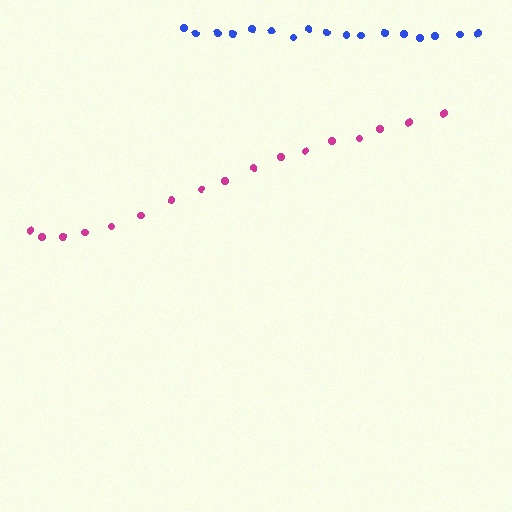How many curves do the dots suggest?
There are 2 distinct paths.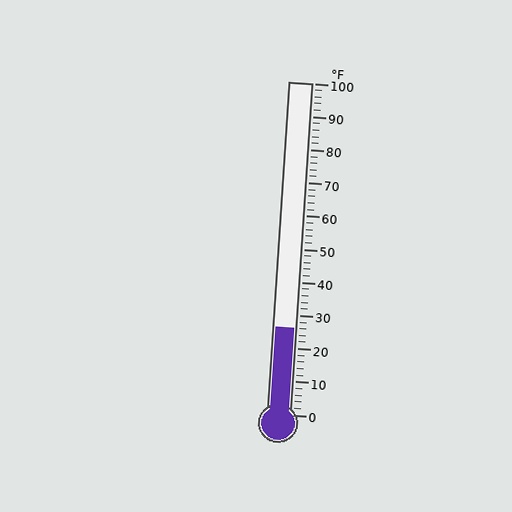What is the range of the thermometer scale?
The thermometer scale ranges from 0°F to 100°F.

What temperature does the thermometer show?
The thermometer shows approximately 26°F.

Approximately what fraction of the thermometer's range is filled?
The thermometer is filled to approximately 25% of its range.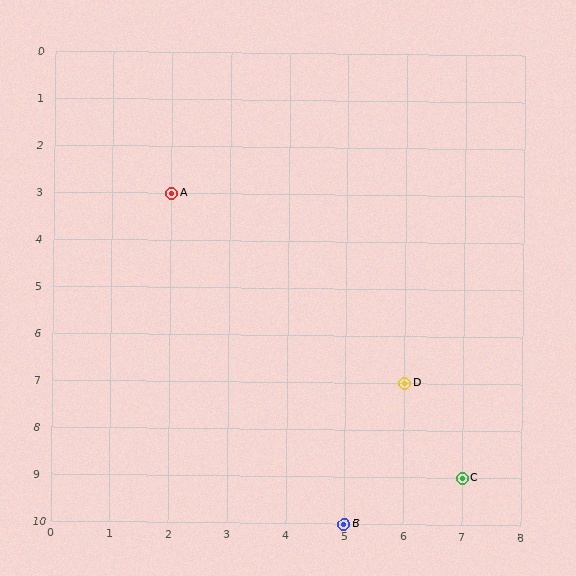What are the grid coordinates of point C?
Point C is at grid coordinates (7, 9).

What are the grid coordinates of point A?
Point A is at grid coordinates (2, 3).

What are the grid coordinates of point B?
Point B is at grid coordinates (5, 10).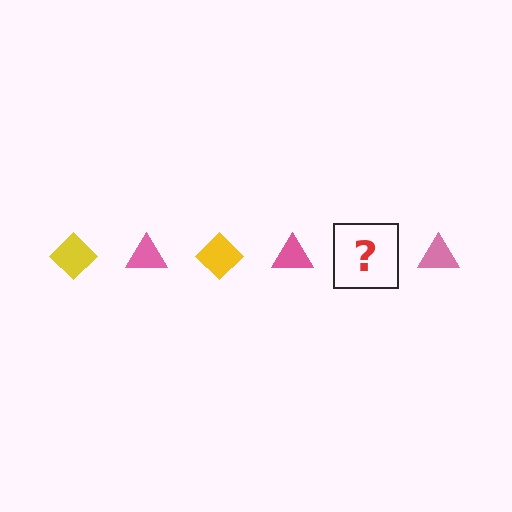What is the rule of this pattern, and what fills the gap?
The rule is that the pattern alternates between yellow diamond and pink triangle. The gap should be filled with a yellow diamond.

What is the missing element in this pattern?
The missing element is a yellow diamond.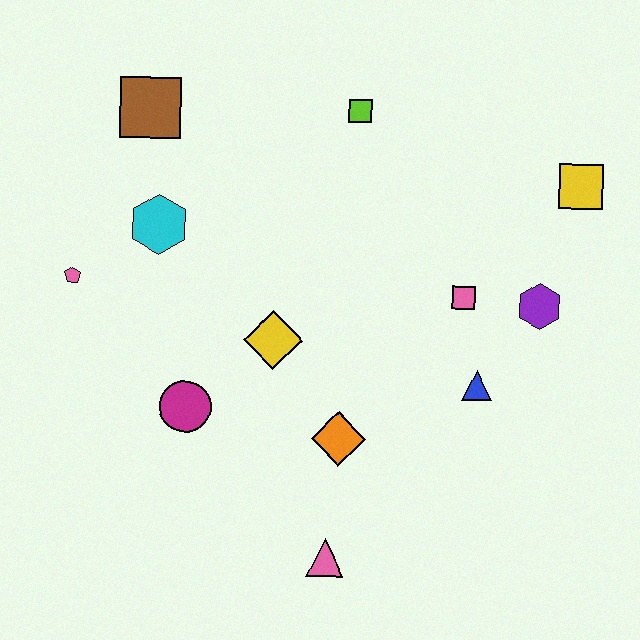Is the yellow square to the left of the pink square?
No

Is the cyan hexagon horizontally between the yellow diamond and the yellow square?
No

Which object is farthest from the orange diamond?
The brown square is farthest from the orange diamond.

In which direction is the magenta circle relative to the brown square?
The magenta circle is below the brown square.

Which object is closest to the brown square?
The cyan hexagon is closest to the brown square.